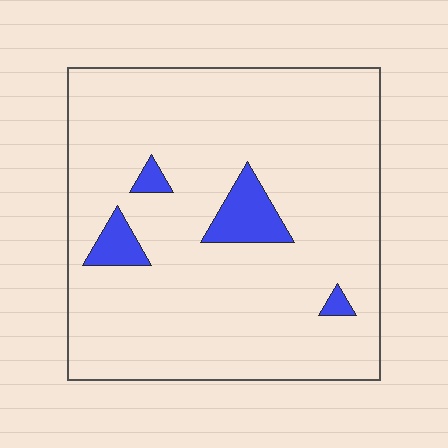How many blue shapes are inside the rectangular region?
4.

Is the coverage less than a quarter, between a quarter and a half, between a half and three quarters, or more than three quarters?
Less than a quarter.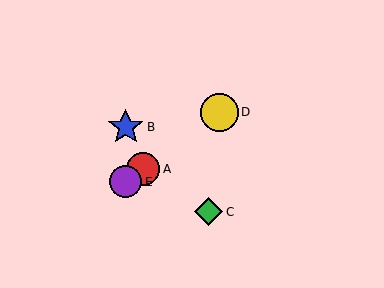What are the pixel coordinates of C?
Object C is at (209, 212).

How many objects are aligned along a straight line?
3 objects (A, D, E) are aligned along a straight line.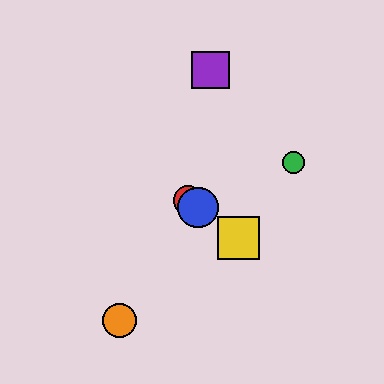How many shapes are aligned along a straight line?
3 shapes (the red circle, the blue circle, the yellow square) are aligned along a straight line.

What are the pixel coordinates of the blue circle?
The blue circle is at (198, 208).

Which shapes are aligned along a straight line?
The red circle, the blue circle, the yellow square are aligned along a straight line.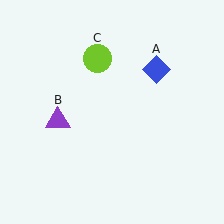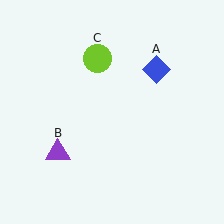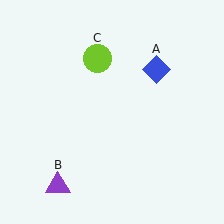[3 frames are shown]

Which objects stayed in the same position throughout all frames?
Blue diamond (object A) and lime circle (object C) remained stationary.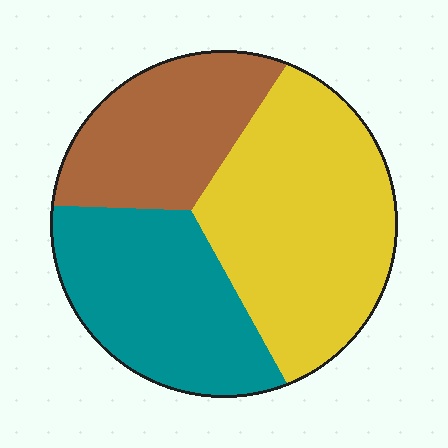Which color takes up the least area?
Brown, at roughly 25%.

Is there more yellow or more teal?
Yellow.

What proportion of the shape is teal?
Teal covers roughly 30% of the shape.